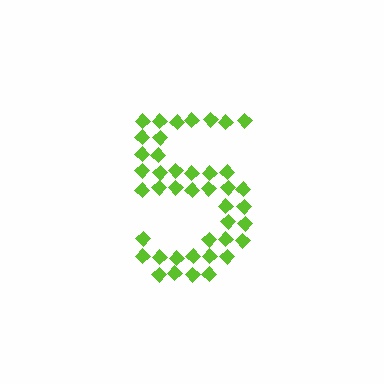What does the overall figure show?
The overall figure shows the digit 5.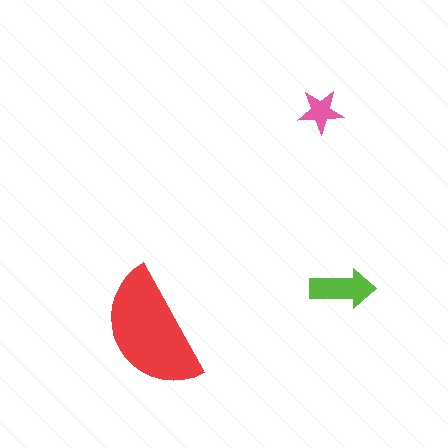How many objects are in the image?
There are 3 objects in the image.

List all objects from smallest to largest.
The pink star, the lime arrow, the red semicircle.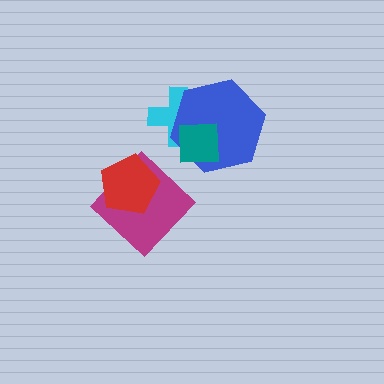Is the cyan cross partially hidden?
Yes, it is partially covered by another shape.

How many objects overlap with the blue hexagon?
2 objects overlap with the blue hexagon.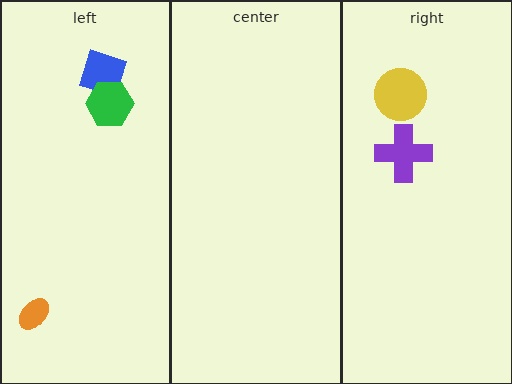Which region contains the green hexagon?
The left region.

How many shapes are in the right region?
2.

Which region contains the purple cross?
The right region.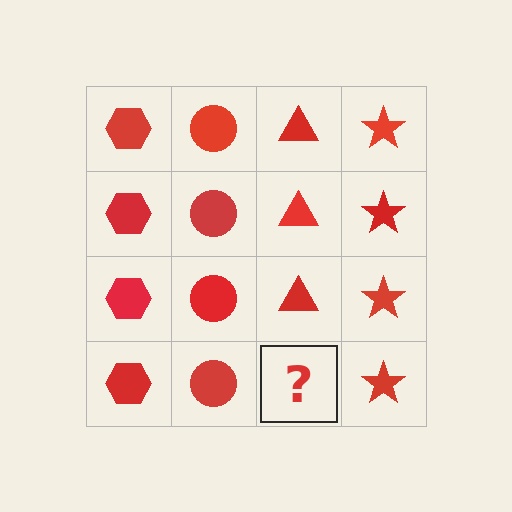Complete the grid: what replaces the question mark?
The question mark should be replaced with a red triangle.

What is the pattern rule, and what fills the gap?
The rule is that each column has a consistent shape. The gap should be filled with a red triangle.